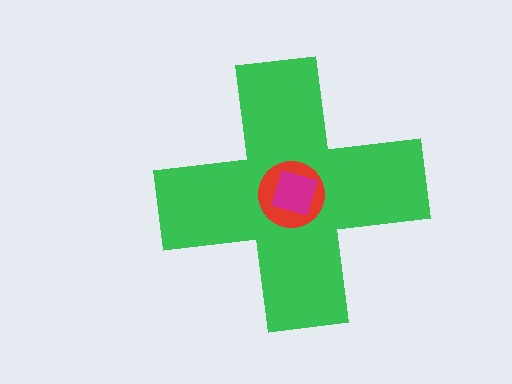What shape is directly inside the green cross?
The red circle.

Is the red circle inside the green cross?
Yes.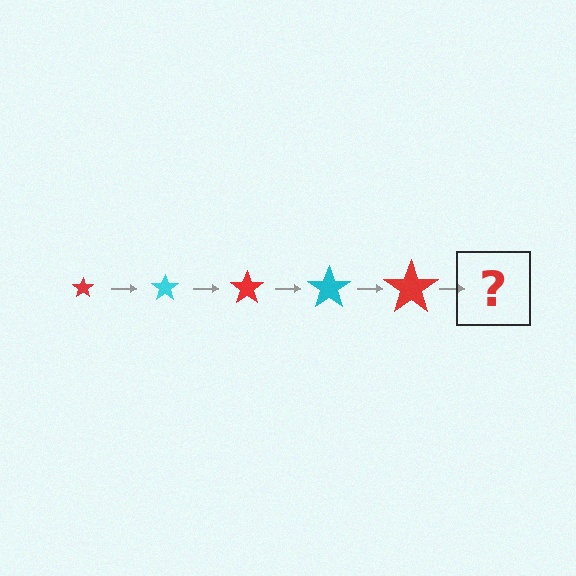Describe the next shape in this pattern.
It should be a cyan star, larger than the previous one.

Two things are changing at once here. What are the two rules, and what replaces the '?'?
The two rules are that the star grows larger each step and the color cycles through red and cyan. The '?' should be a cyan star, larger than the previous one.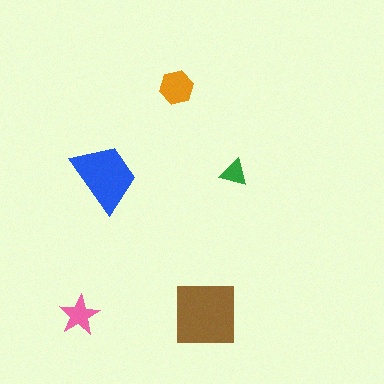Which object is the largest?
The brown square.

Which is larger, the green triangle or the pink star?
The pink star.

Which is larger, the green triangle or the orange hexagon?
The orange hexagon.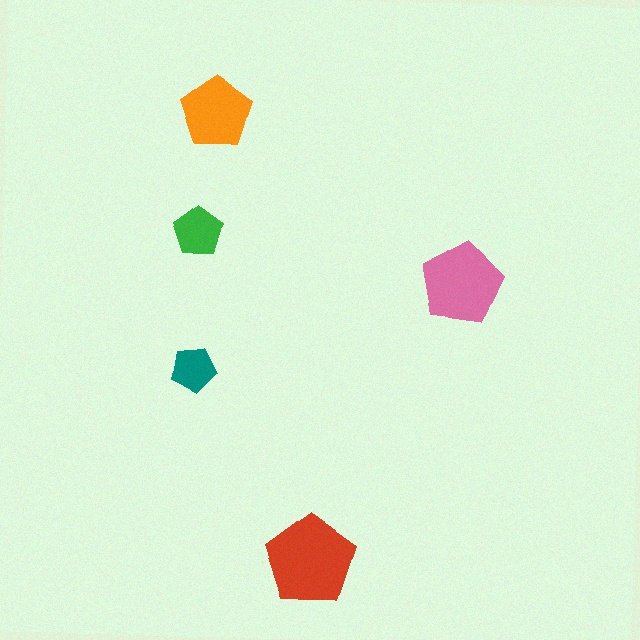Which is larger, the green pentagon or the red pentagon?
The red one.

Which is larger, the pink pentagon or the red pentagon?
The red one.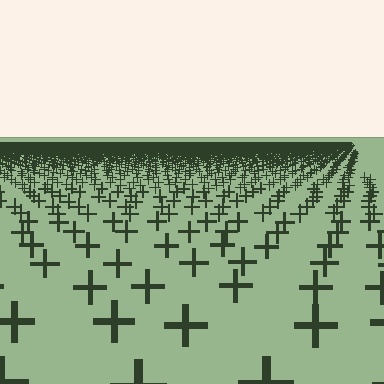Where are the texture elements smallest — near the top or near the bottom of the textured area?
Near the top.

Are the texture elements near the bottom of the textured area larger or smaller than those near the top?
Larger. Near the bottom, elements are closer to the viewer and appear at a bigger on-screen size.